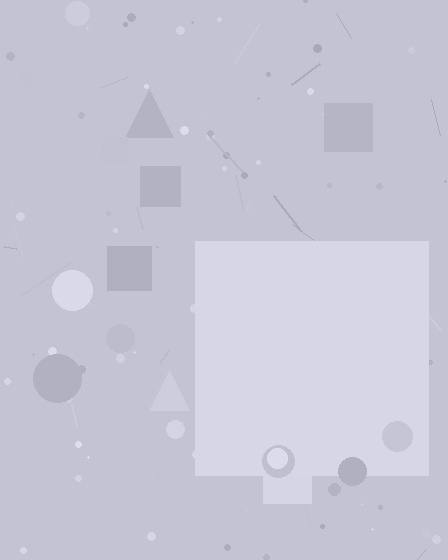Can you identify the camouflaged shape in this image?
The camouflaged shape is a square.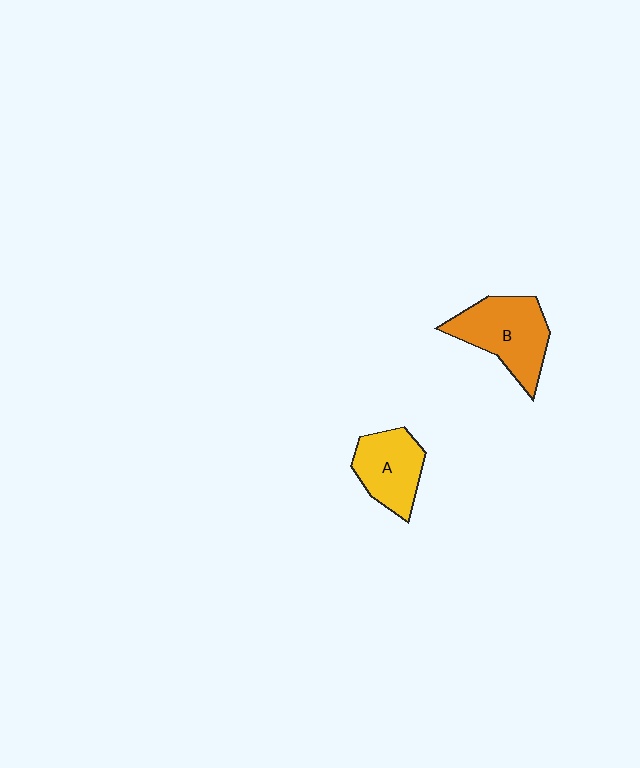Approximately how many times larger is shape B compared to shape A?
Approximately 1.3 times.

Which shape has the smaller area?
Shape A (yellow).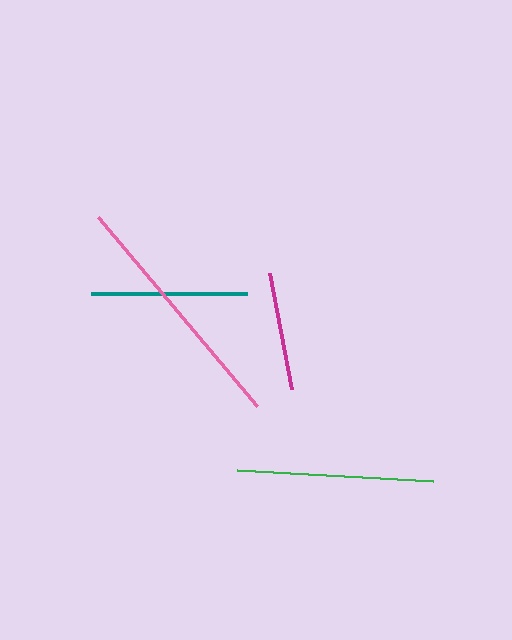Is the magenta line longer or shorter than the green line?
The green line is longer than the magenta line.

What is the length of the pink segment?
The pink segment is approximately 247 pixels long.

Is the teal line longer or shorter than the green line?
The green line is longer than the teal line.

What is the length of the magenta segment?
The magenta segment is approximately 118 pixels long.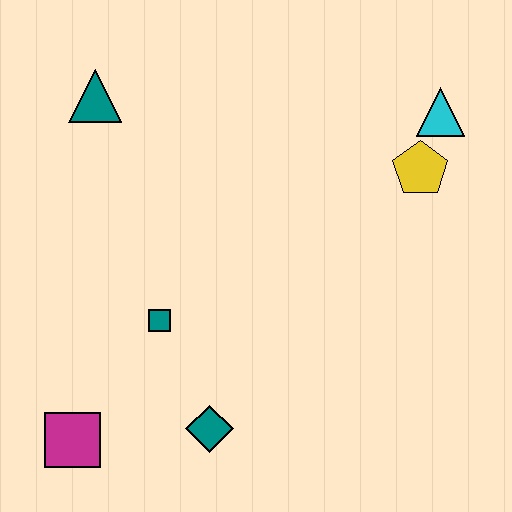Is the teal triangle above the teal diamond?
Yes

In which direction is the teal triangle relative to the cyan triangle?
The teal triangle is to the left of the cyan triangle.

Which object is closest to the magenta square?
The teal diamond is closest to the magenta square.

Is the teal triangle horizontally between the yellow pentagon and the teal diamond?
No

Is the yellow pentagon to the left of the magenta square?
No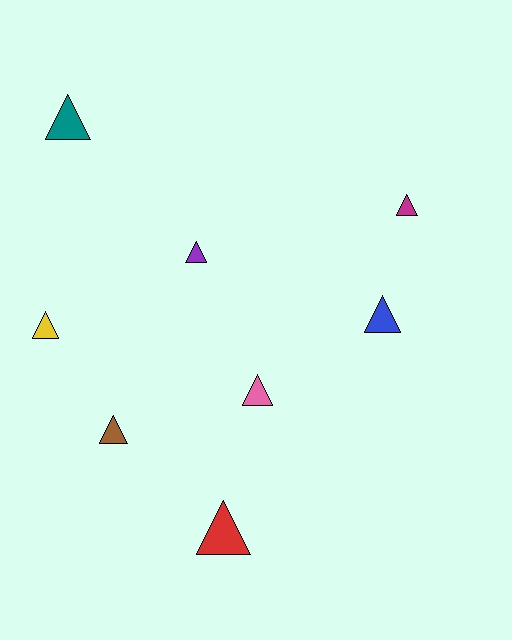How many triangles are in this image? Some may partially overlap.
There are 8 triangles.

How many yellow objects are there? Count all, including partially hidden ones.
There is 1 yellow object.